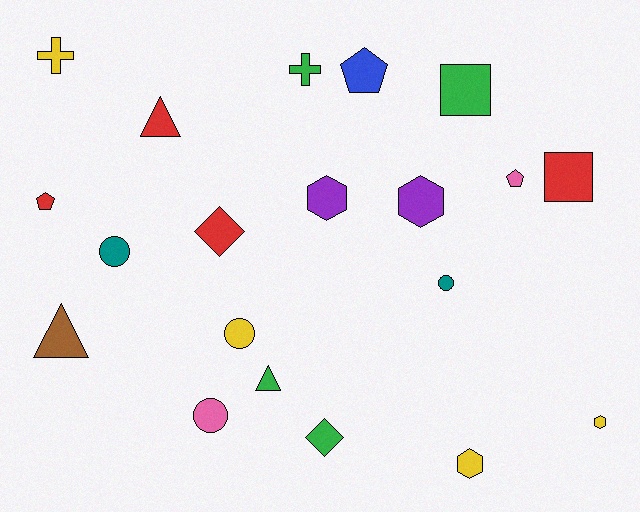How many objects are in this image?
There are 20 objects.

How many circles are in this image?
There are 4 circles.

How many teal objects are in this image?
There are 2 teal objects.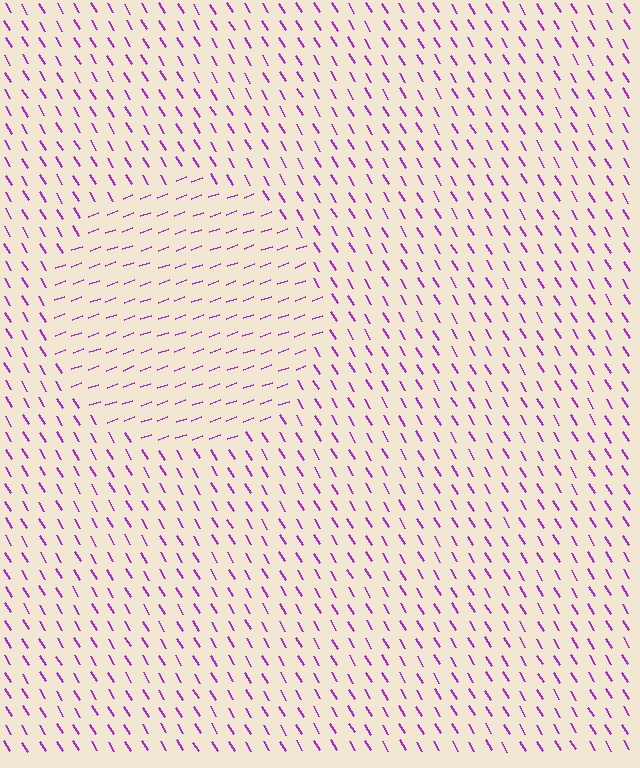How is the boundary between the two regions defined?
The boundary is defined purely by a change in line orientation (approximately 79 degrees difference). All lines are the same color and thickness.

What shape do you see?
I see a circle.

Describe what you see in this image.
The image is filled with small purple line segments. A circle region in the image has lines oriented differently from the surrounding lines, creating a visible texture boundary.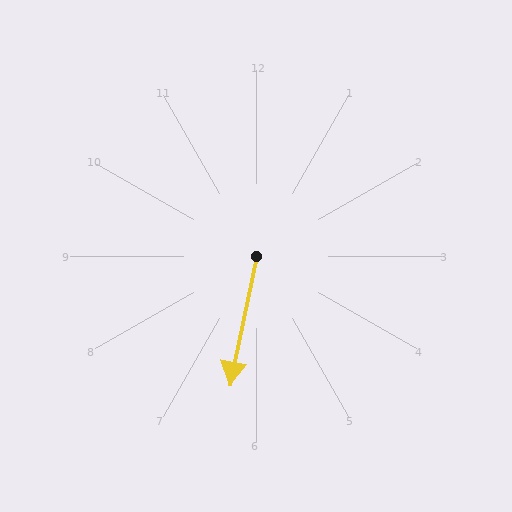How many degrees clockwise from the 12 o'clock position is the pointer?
Approximately 192 degrees.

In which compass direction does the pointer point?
South.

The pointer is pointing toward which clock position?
Roughly 6 o'clock.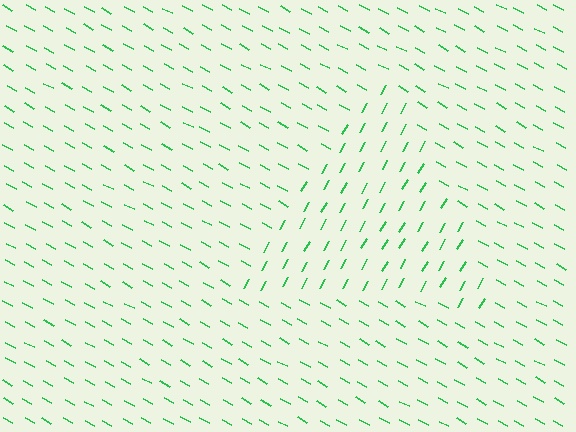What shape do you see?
I see a triangle.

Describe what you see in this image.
The image is filled with small green line segments. A triangle region in the image has lines oriented differently from the surrounding lines, creating a visible texture boundary.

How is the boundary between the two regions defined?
The boundary is defined purely by a change in line orientation (approximately 89 degrees difference). All lines are the same color and thickness.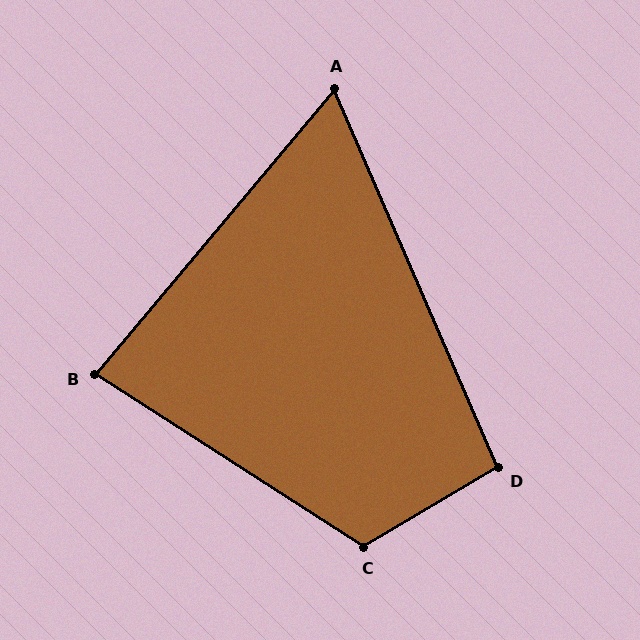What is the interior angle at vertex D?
Approximately 97 degrees (obtuse).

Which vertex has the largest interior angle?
C, at approximately 117 degrees.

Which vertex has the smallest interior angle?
A, at approximately 63 degrees.